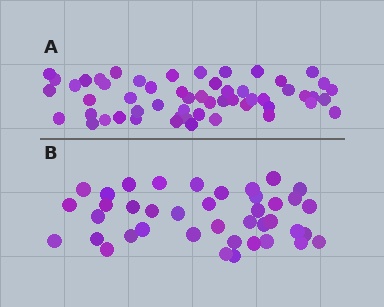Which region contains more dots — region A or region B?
Region A (the top region) has more dots.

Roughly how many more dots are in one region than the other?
Region A has approximately 15 more dots than region B.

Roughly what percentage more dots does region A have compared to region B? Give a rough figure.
About 40% more.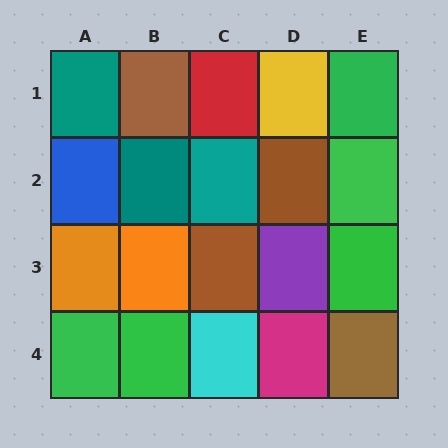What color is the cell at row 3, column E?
Green.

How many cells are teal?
3 cells are teal.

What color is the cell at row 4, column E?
Brown.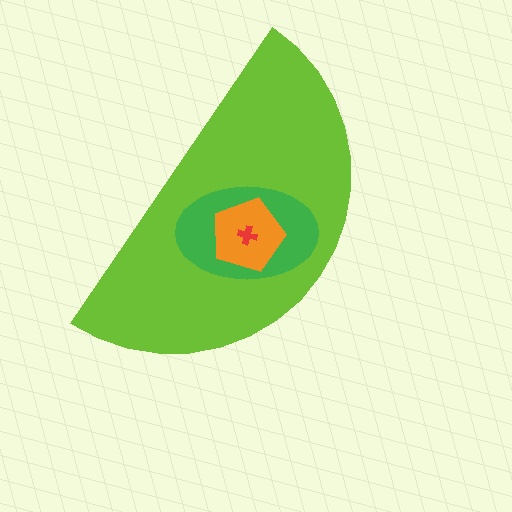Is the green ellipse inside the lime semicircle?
Yes.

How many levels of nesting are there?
4.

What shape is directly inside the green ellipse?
The orange pentagon.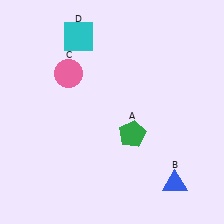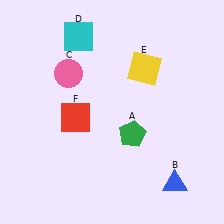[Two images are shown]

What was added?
A yellow square (E), a red square (F) were added in Image 2.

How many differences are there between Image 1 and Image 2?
There are 2 differences between the two images.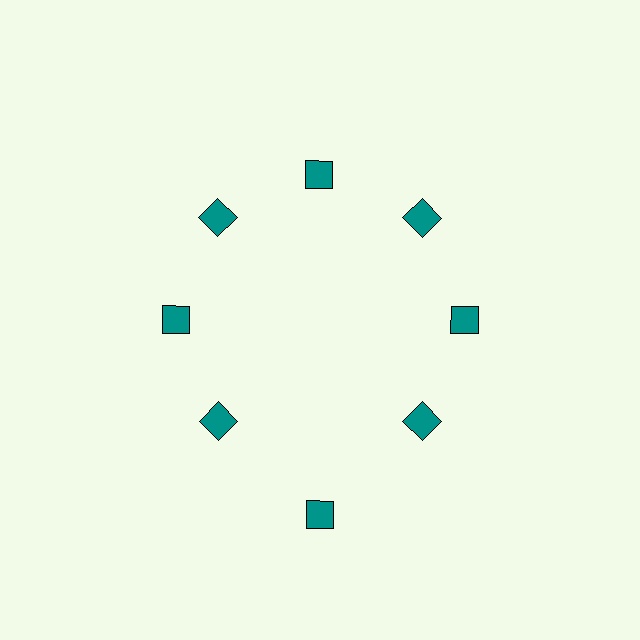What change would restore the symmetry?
The symmetry would be restored by moving it inward, back onto the ring so that all 8 diamonds sit at equal angles and equal distance from the center.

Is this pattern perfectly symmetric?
No. The 8 teal diamonds are arranged in a ring, but one element near the 6 o'clock position is pushed outward from the center, breaking the 8-fold rotational symmetry.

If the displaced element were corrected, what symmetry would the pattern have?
It would have 8-fold rotational symmetry — the pattern would map onto itself every 45 degrees.